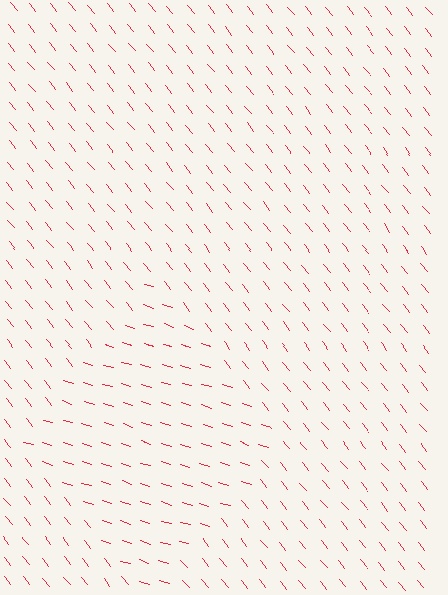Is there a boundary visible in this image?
Yes, there is a texture boundary formed by a change in line orientation.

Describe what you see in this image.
The image is filled with small red line segments. A diamond region in the image has lines oriented differently from the surrounding lines, creating a visible texture boundary.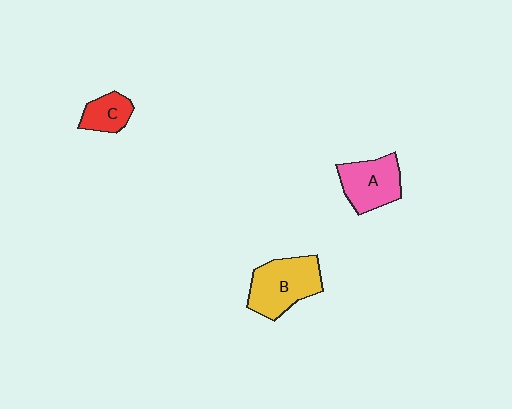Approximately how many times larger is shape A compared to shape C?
Approximately 1.7 times.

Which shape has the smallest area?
Shape C (red).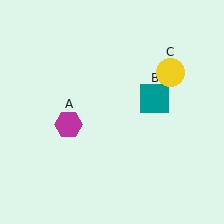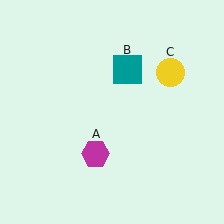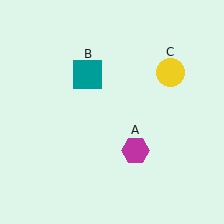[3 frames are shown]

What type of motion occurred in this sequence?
The magenta hexagon (object A), teal square (object B) rotated counterclockwise around the center of the scene.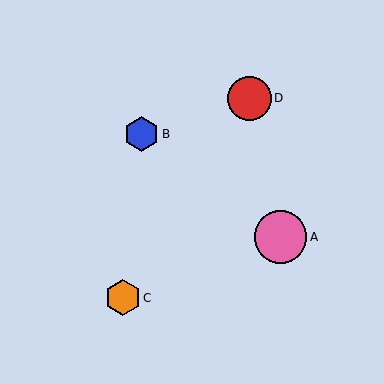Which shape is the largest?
The pink circle (labeled A) is the largest.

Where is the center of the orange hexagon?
The center of the orange hexagon is at (123, 298).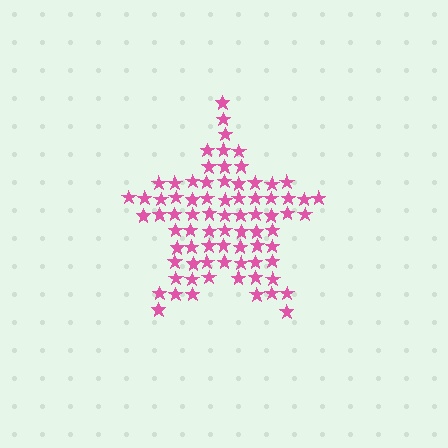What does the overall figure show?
The overall figure shows a star.